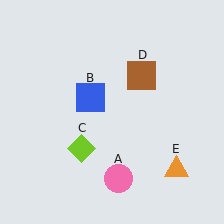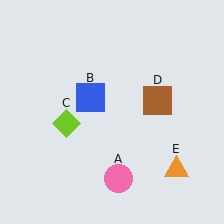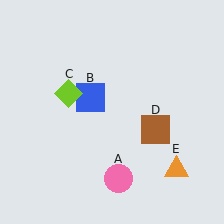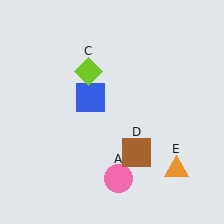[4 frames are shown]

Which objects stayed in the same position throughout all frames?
Pink circle (object A) and blue square (object B) and orange triangle (object E) remained stationary.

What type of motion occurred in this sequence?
The lime diamond (object C), brown square (object D) rotated clockwise around the center of the scene.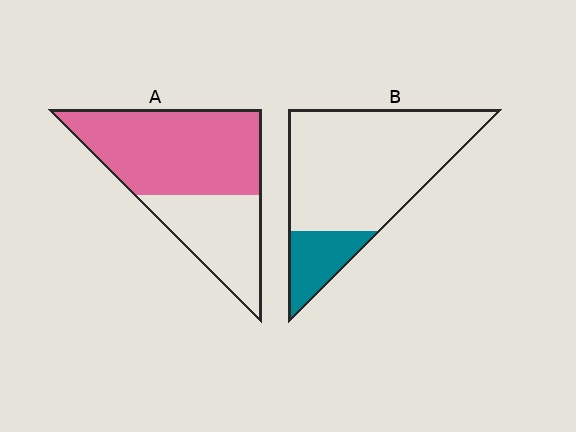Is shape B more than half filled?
No.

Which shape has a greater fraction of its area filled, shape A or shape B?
Shape A.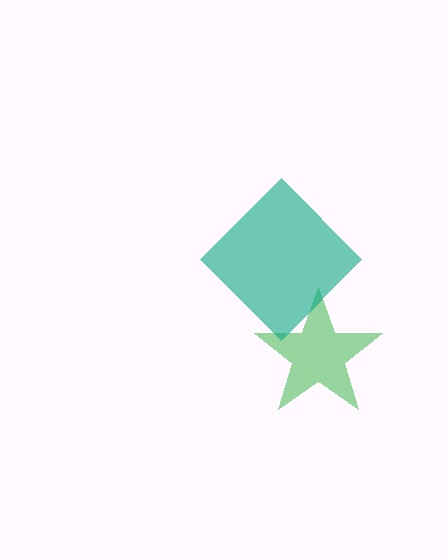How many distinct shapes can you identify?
There are 2 distinct shapes: a green star, a teal diamond.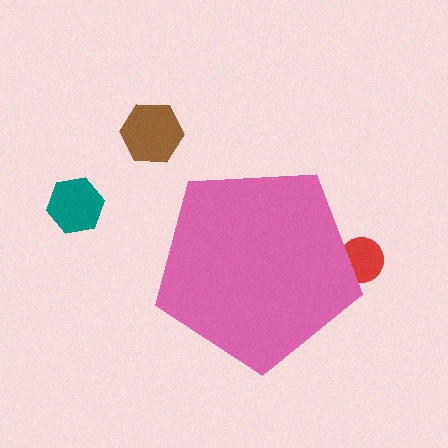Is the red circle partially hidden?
Yes, the red circle is partially hidden behind the pink pentagon.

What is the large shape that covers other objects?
A pink pentagon.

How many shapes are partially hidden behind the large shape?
1 shape is partially hidden.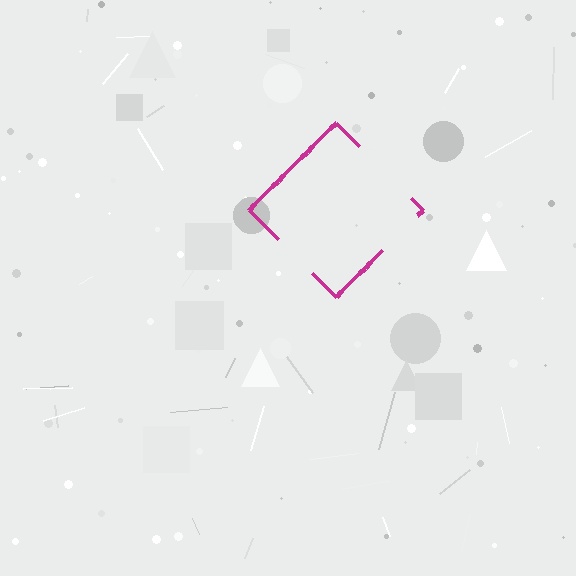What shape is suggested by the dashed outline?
The dashed outline suggests a diamond.